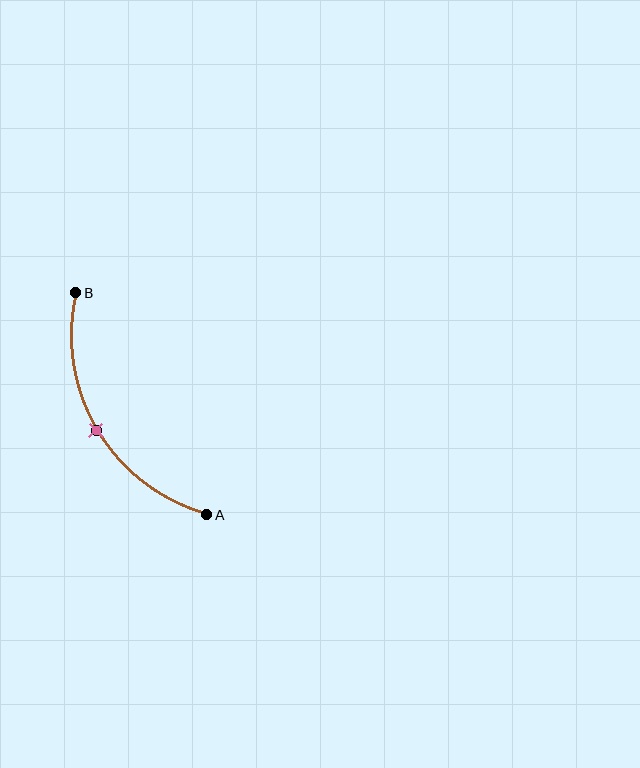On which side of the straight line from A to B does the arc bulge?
The arc bulges to the left of the straight line connecting A and B.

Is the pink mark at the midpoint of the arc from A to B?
Yes. The pink mark lies on the arc at equal arc-length from both A and B — it is the arc midpoint.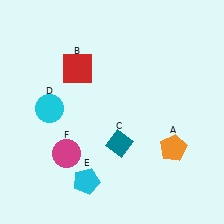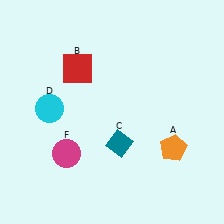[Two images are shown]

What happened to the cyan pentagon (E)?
The cyan pentagon (E) was removed in Image 2. It was in the bottom-left area of Image 1.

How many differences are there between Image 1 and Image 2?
There is 1 difference between the two images.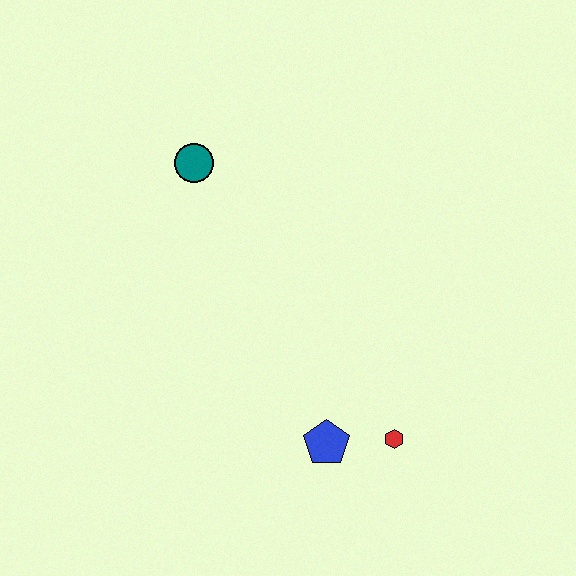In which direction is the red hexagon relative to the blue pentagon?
The red hexagon is to the right of the blue pentagon.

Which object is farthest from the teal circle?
The red hexagon is farthest from the teal circle.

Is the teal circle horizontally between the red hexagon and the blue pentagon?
No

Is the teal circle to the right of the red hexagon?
No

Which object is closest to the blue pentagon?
The red hexagon is closest to the blue pentagon.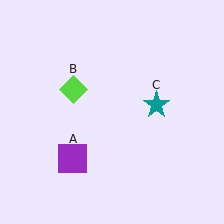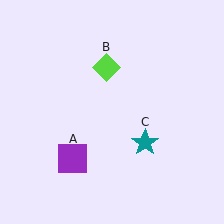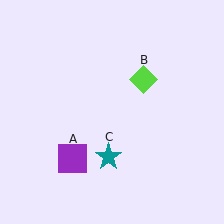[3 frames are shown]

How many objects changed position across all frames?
2 objects changed position: lime diamond (object B), teal star (object C).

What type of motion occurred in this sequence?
The lime diamond (object B), teal star (object C) rotated clockwise around the center of the scene.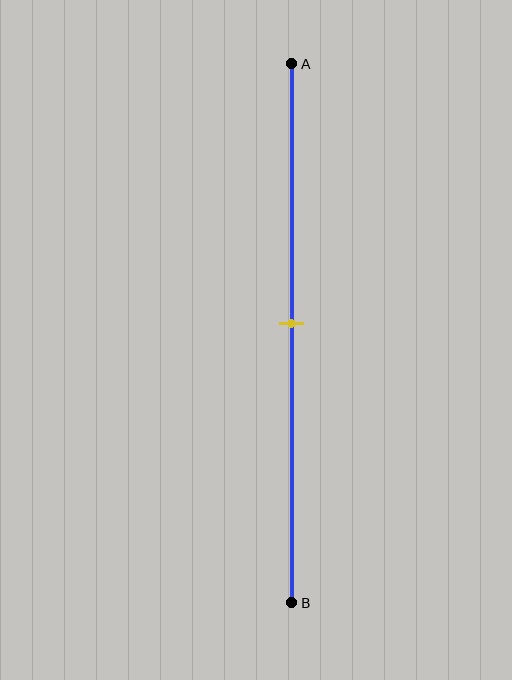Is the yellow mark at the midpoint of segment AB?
Yes, the mark is approximately at the midpoint.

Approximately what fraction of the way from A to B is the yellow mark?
The yellow mark is approximately 50% of the way from A to B.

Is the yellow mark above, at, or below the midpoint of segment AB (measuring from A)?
The yellow mark is approximately at the midpoint of segment AB.